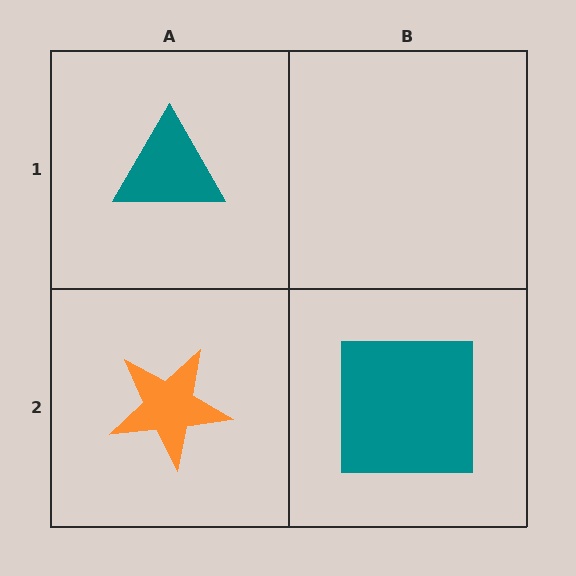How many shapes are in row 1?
1 shape.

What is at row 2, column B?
A teal square.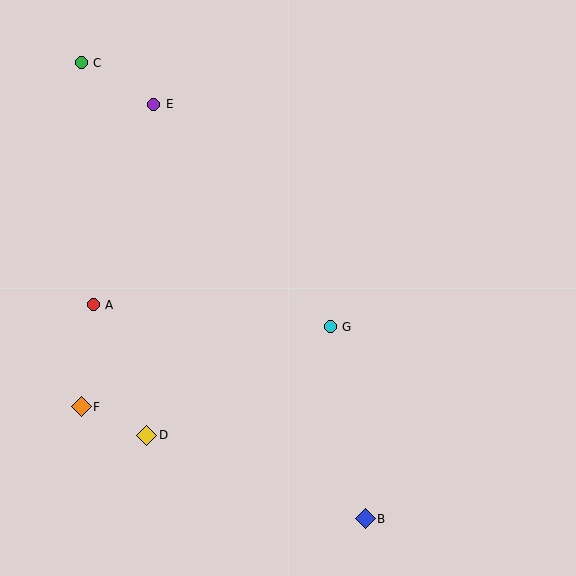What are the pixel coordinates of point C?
Point C is at (81, 63).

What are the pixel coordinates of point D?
Point D is at (147, 435).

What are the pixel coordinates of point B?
Point B is at (365, 519).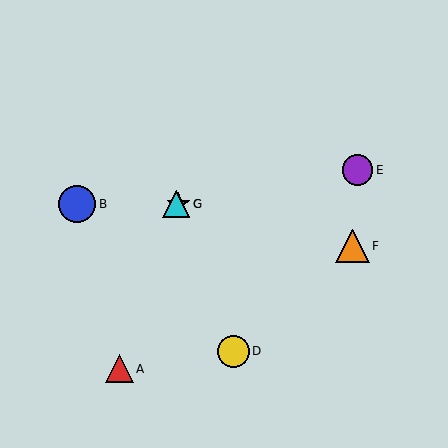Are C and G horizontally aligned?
Yes, both are at y≈204.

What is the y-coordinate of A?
Object A is at y≈369.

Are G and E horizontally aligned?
No, G is at y≈204 and E is at y≈170.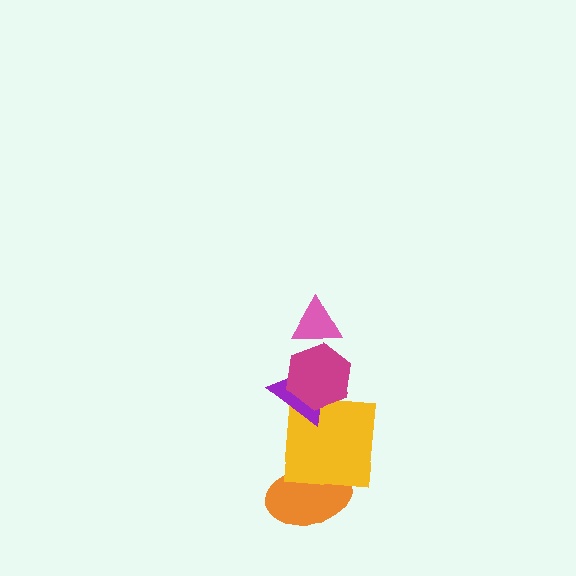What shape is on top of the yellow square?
The purple triangle is on top of the yellow square.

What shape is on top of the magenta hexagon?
The pink triangle is on top of the magenta hexagon.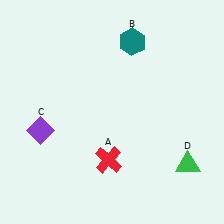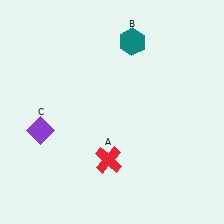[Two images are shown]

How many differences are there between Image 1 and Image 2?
There is 1 difference between the two images.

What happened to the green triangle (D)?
The green triangle (D) was removed in Image 2. It was in the bottom-right area of Image 1.